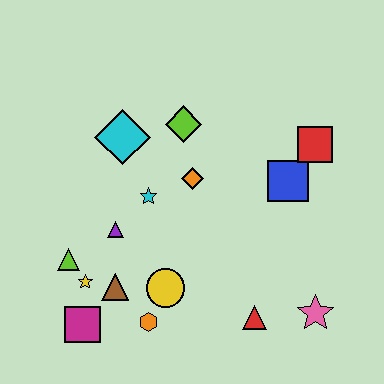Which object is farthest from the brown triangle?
The red square is farthest from the brown triangle.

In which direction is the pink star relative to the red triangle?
The pink star is to the right of the red triangle.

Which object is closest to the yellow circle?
The orange hexagon is closest to the yellow circle.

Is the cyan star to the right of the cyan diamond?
Yes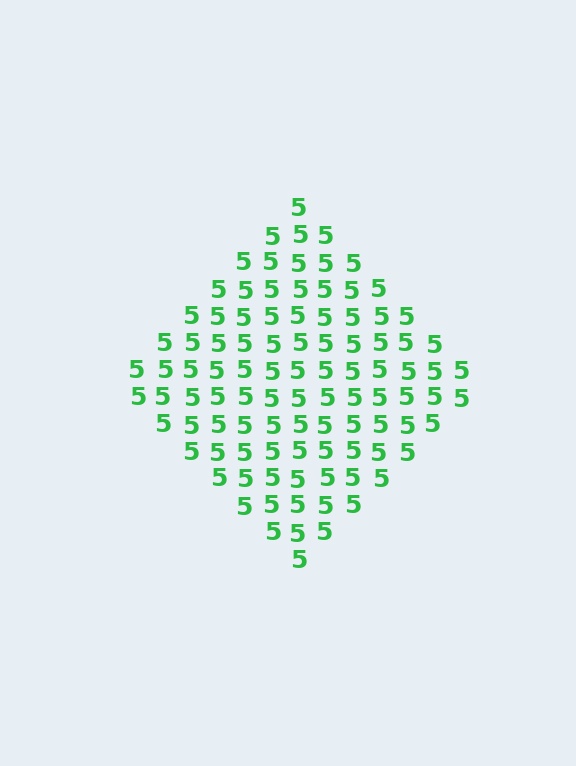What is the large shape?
The large shape is a diamond.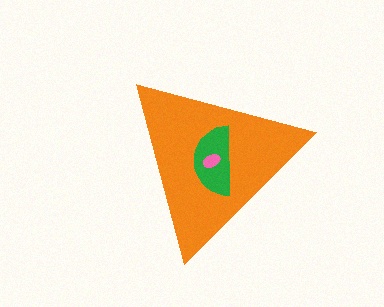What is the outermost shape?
The orange triangle.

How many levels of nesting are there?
3.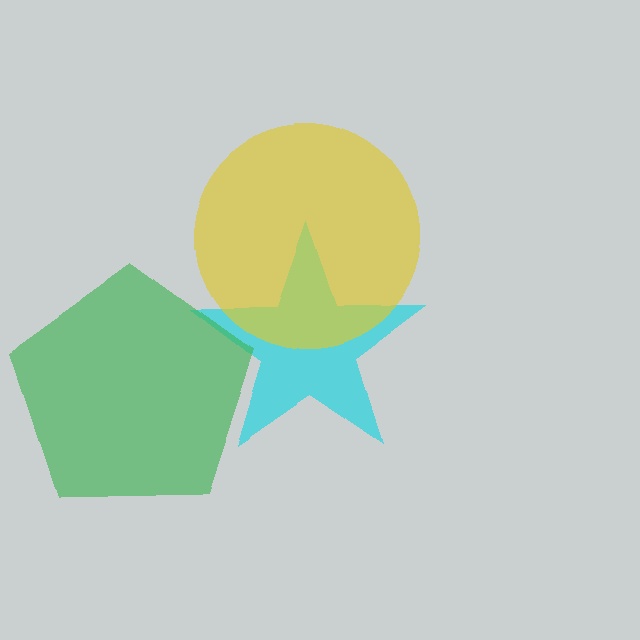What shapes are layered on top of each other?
The layered shapes are: a cyan star, a yellow circle, a green pentagon.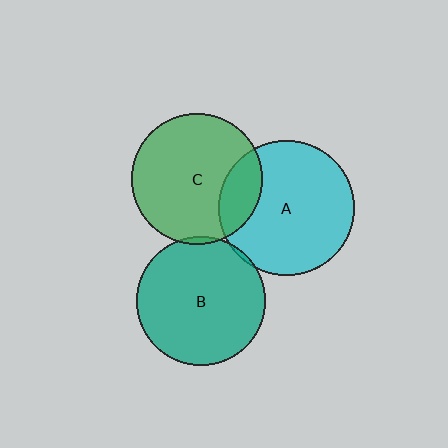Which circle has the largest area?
Circle A (cyan).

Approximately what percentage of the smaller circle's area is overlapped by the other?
Approximately 20%.